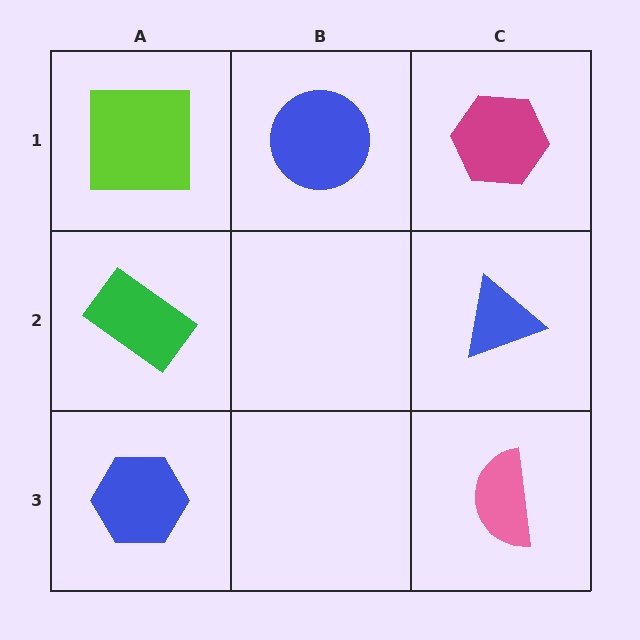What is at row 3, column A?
A blue hexagon.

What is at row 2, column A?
A green rectangle.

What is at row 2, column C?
A blue triangle.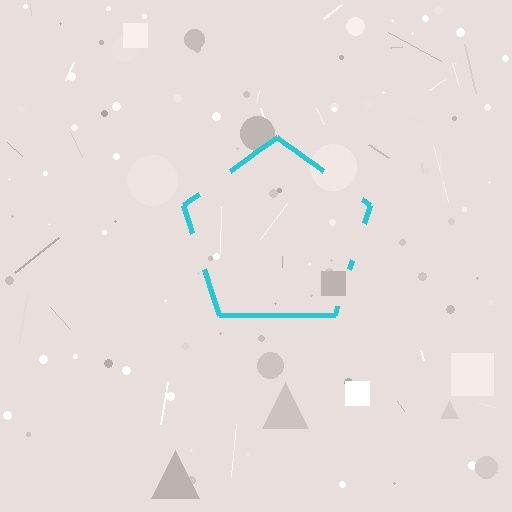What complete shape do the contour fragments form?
The contour fragments form a pentagon.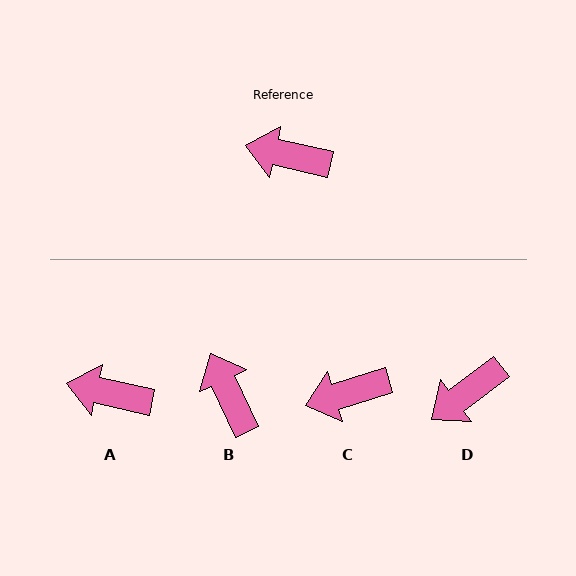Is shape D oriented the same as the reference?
No, it is off by about 50 degrees.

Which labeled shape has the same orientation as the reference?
A.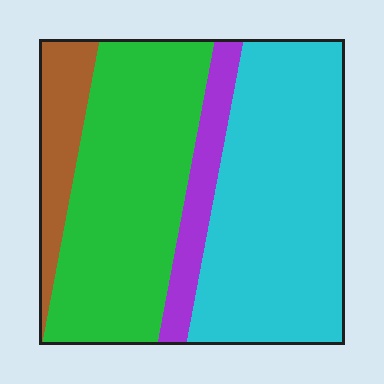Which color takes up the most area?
Cyan, at roughly 40%.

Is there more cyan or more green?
Cyan.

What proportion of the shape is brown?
Brown covers 10% of the shape.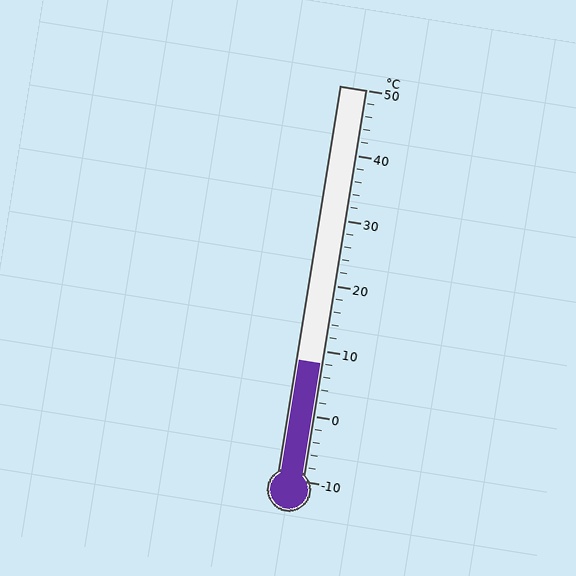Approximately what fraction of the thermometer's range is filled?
The thermometer is filled to approximately 30% of its range.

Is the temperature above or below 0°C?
The temperature is above 0°C.